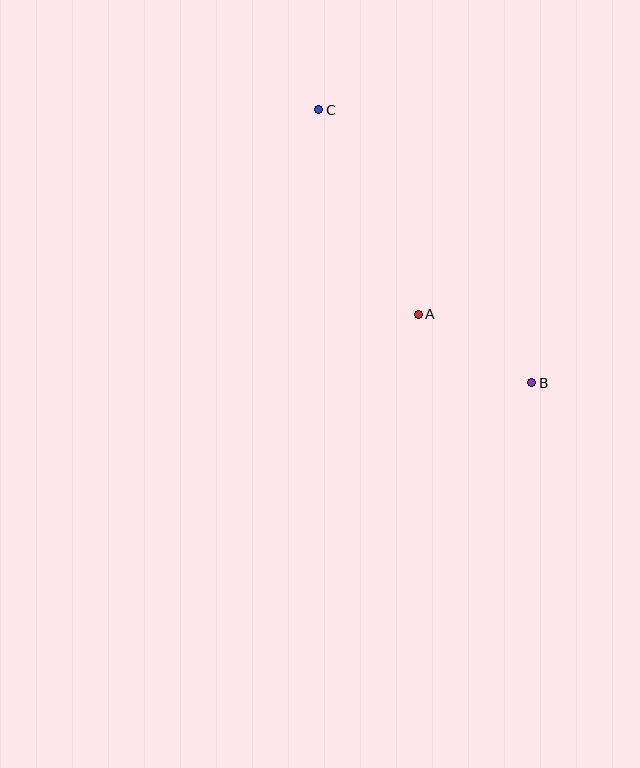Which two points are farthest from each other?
Points B and C are farthest from each other.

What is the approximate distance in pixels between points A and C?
The distance between A and C is approximately 228 pixels.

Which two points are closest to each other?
Points A and B are closest to each other.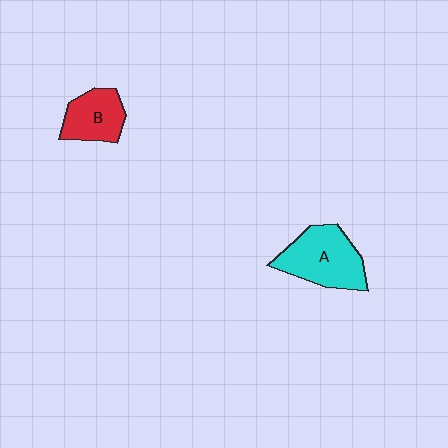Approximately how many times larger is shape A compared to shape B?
Approximately 1.5 times.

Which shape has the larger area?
Shape A (cyan).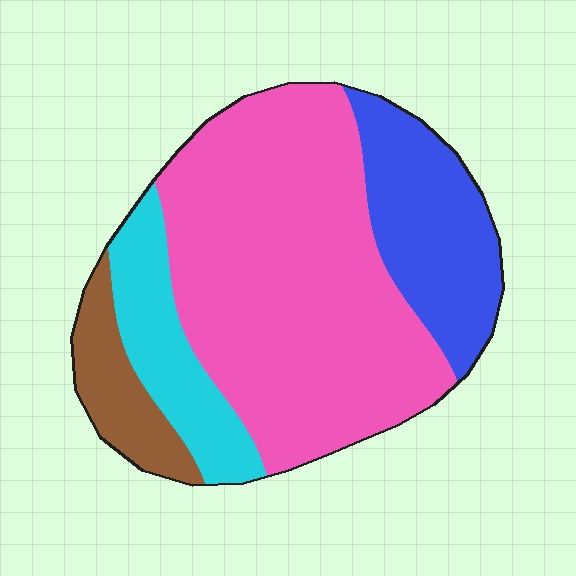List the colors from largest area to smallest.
From largest to smallest: pink, blue, cyan, brown.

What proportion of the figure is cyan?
Cyan takes up less than a quarter of the figure.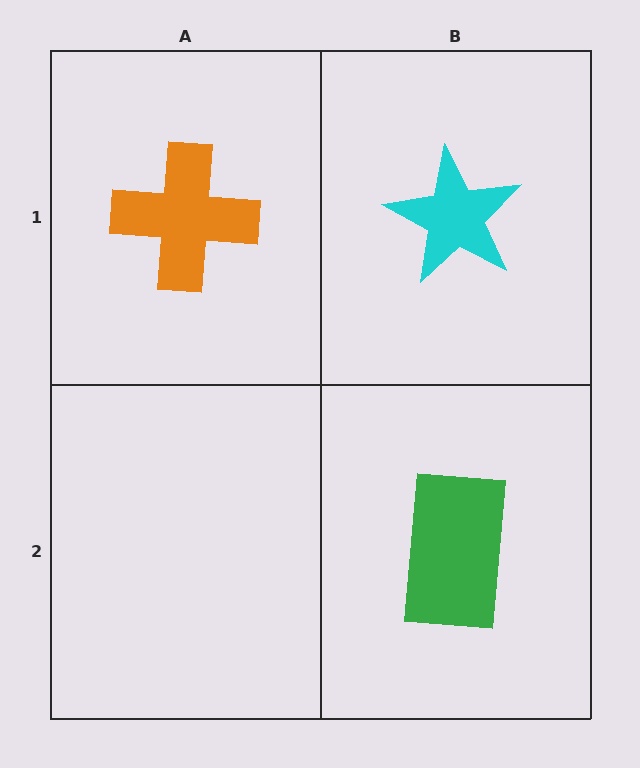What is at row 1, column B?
A cyan star.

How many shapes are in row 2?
1 shape.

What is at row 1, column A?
An orange cross.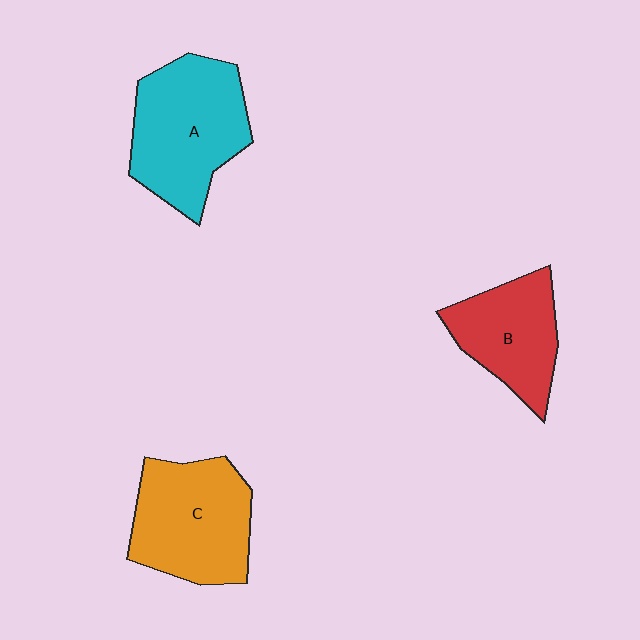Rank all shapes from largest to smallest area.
From largest to smallest: A (cyan), C (orange), B (red).